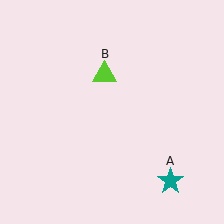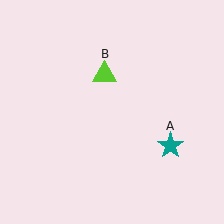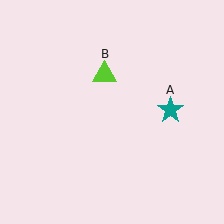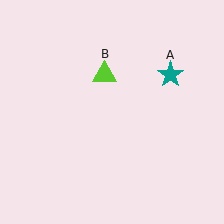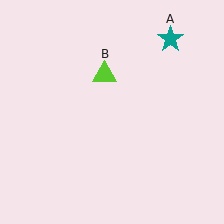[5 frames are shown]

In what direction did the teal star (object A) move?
The teal star (object A) moved up.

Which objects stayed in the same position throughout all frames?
Lime triangle (object B) remained stationary.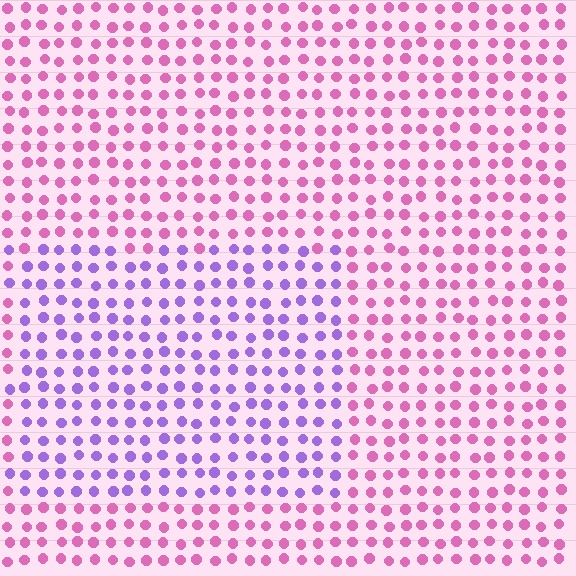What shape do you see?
I see a rectangle.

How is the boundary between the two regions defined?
The boundary is defined purely by a slight shift in hue (about 51 degrees). Spacing, size, and orientation are identical on both sides.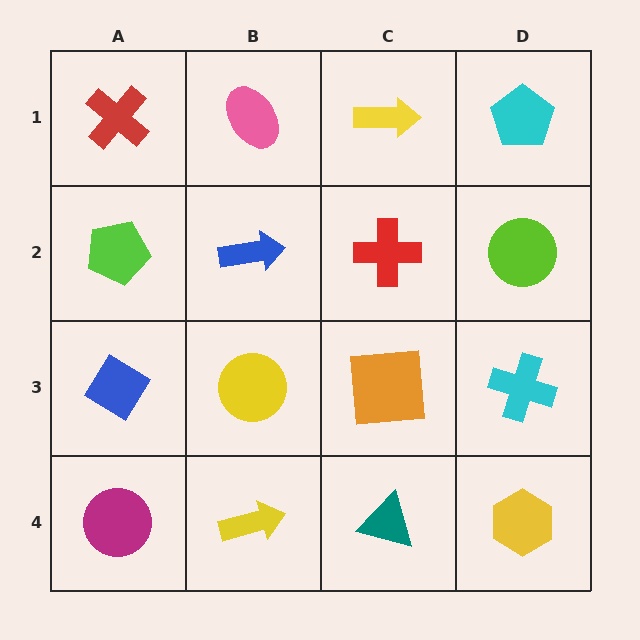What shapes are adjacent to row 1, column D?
A lime circle (row 2, column D), a yellow arrow (row 1, column C).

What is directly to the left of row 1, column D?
A yellow arrow.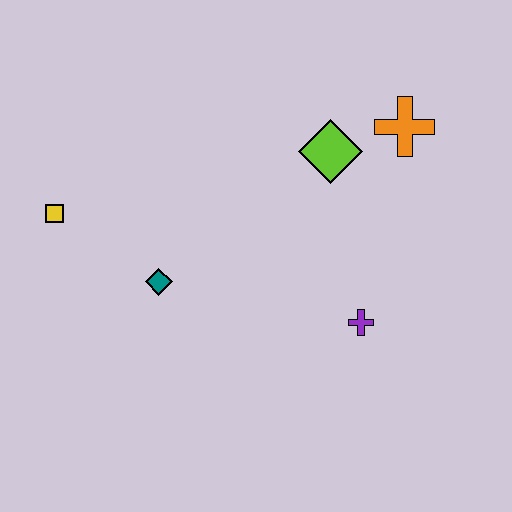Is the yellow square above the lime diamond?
No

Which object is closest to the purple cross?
The lime diamond is closest to the purple cross.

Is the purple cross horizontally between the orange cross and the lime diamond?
Yes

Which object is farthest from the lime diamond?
The yellow square is farthest from the lime diamond.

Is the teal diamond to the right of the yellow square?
Yes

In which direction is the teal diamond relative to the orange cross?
The teal diamond is to the left of the orange cross.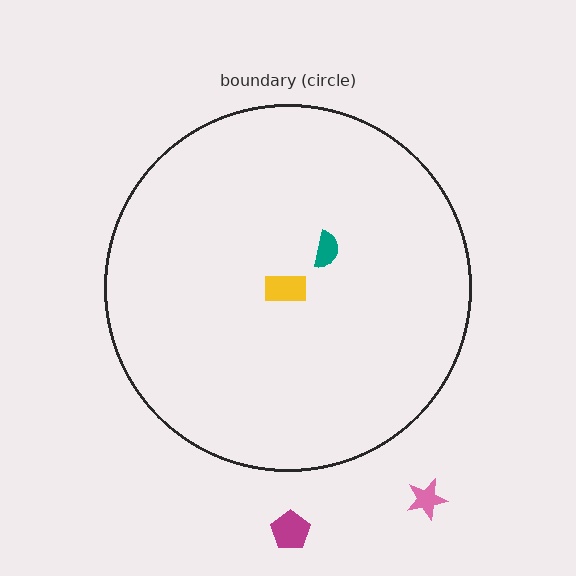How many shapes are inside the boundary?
2 inside, 2 outside.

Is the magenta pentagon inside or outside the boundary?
Outside.